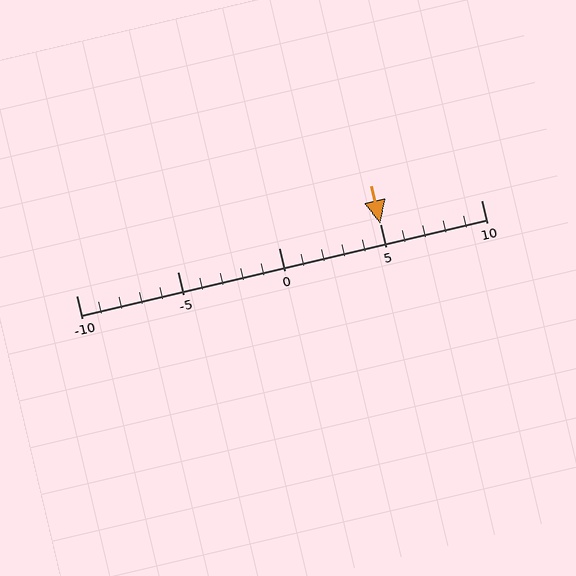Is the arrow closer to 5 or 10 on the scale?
The arrow is closer to 5.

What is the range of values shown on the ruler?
The ruler shows values from -10 to 10.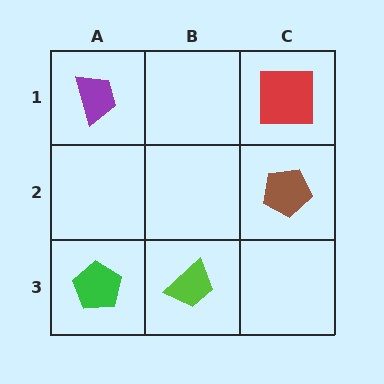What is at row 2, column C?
A brown pentagon.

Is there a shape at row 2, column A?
No, that cell is empty.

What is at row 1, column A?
A purple trapezoid.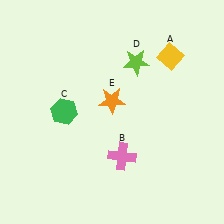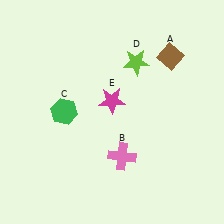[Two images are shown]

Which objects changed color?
A changed from yellow to brown. E changed from orange to magenta.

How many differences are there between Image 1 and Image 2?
There are 2 differences between the two images.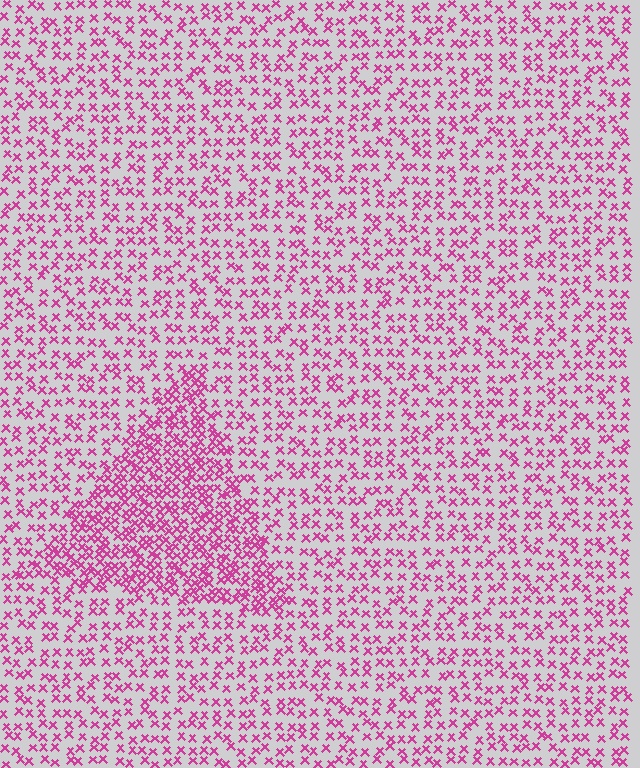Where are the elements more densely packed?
The elements are more densely packed inside the triangle boundary.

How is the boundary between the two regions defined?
The boundary is defined by a change in element density (approximately 2.1x ratio). All elements are the same color, size, and shape.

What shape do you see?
I see a triangle.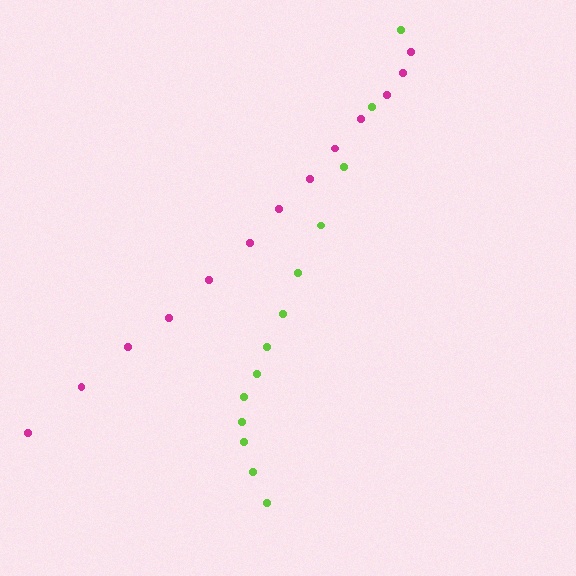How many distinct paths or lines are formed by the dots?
There are 2 distinct paths.